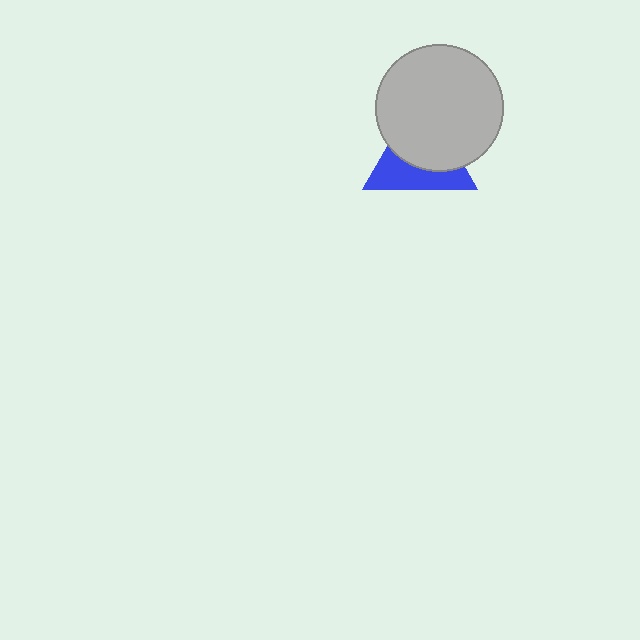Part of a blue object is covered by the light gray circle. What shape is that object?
It is a triangle.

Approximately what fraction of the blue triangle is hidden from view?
Roughly 57% of the blue triangle is hidden behind the light gray circle.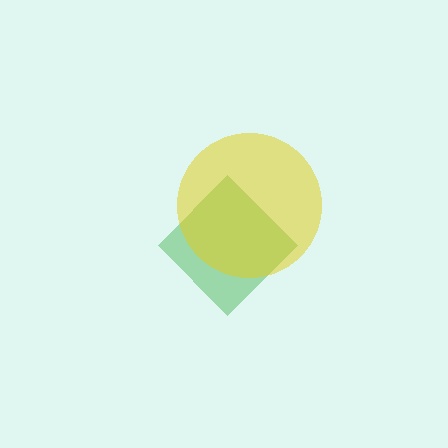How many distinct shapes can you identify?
There are 2 distinct shapes: a green diamond, a yellow circle.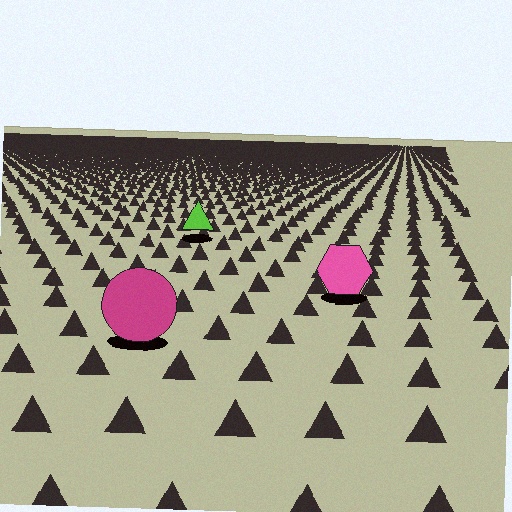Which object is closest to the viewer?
The magenta circle is closest. The texture marks near it are larger and more spread out.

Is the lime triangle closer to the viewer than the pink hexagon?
No. The pink hexagon is closer — you can tell from the texture gradient: the ground texture is coarser near it.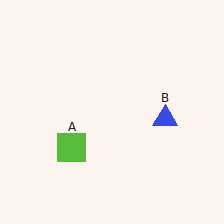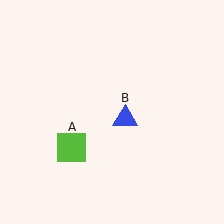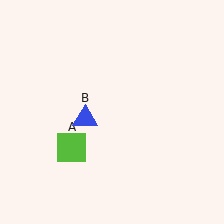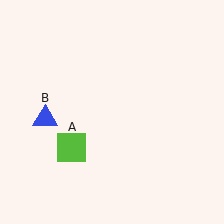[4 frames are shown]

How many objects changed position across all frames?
1 object changed position: blue triangle (object B).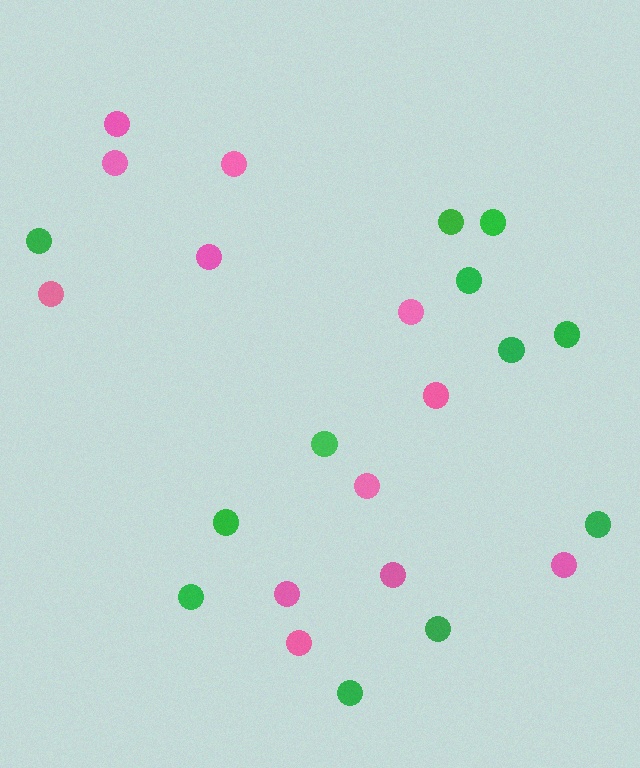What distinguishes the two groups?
There are 2 groups: one group of green circles (12) and one group of pink circles (12).